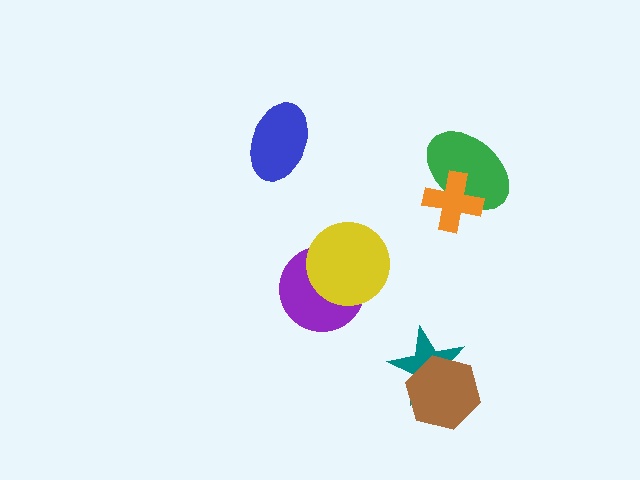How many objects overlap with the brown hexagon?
1 object overlaps with the brown hexagon.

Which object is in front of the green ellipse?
The orange cross is in front of the green ellipse.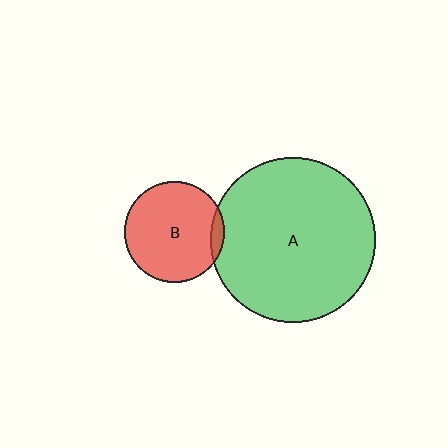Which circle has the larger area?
Circle A (green).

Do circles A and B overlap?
Yes.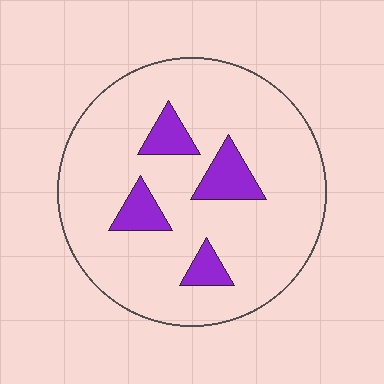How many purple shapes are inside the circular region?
4.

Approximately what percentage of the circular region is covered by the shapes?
Approximately 15%.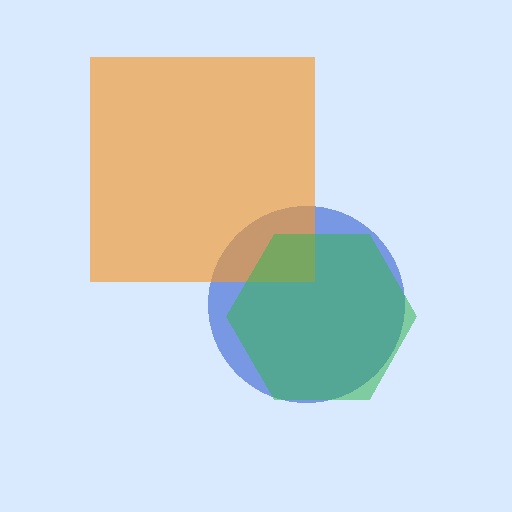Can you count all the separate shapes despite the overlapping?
Yes, there are 3 separate shapes.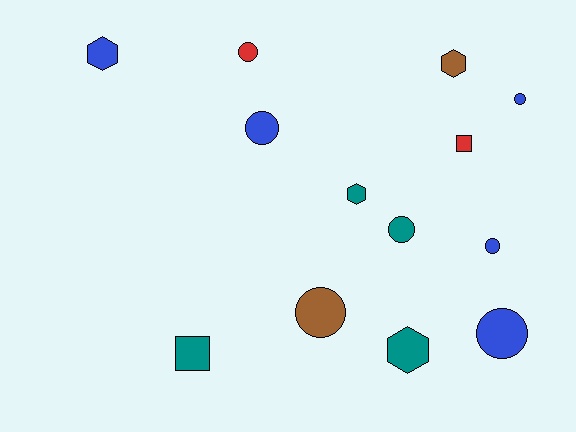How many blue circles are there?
There are 4 blue circles.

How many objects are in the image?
There are 13 objects.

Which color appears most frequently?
Blue, with 5 objects.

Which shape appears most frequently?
Circle, with 7 objects.